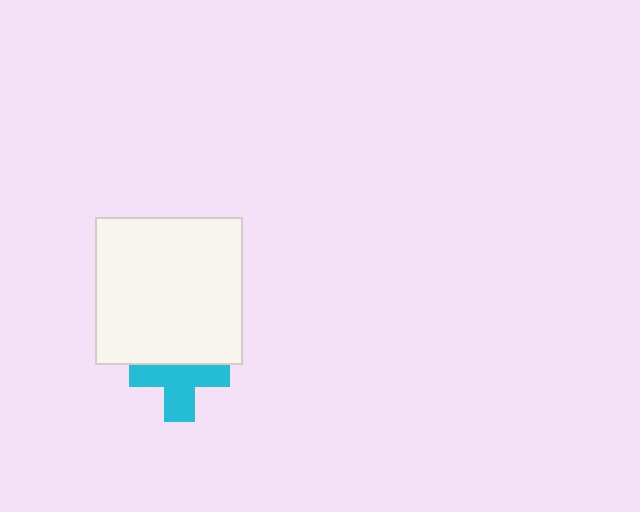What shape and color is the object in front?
The object in front is a white square.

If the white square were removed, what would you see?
You would see the complete cyan cross.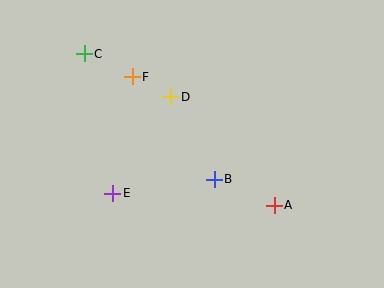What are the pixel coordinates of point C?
Point C is at (84, 54).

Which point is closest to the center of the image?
Point B at (214, 179) is closest to the center.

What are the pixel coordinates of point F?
Point F is at (132, 77).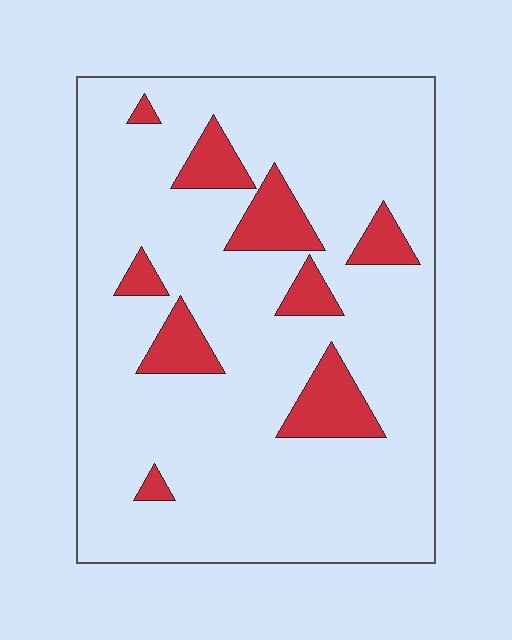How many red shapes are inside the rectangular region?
9.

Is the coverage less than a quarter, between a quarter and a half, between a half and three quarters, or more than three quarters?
Less than a quarter.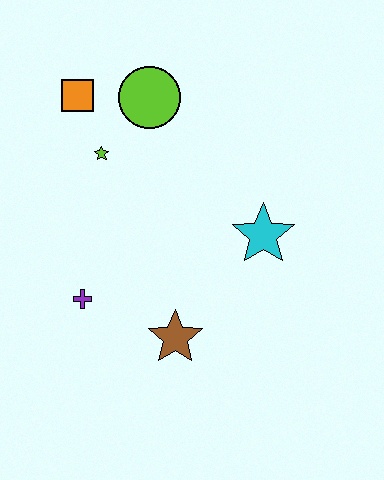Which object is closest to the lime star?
The orange square is closest to the lime star.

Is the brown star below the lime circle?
Yes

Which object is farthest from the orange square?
The brown star is farthest from the orange square.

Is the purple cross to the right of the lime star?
No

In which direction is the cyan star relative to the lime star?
The cyan star is to the right of the lime star.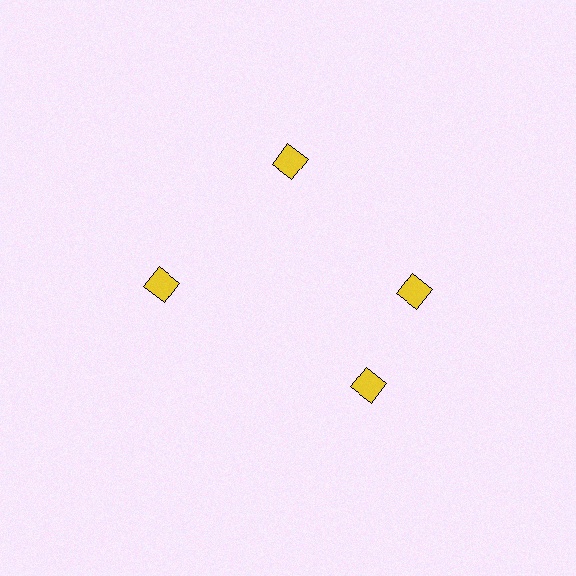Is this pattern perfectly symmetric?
No. The 4 yellow diamonds are arranged in a ring, but one element near the 6 o'clock position is rotated out of alignment along the ring, breaking the 4-fold rotational symmetry.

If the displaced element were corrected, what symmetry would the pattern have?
It would have 4-fold rotational symmetry — the pattern would map onto itself every 90 degrees.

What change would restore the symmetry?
The symmetry would be restored by rotating it back into even spacing with its neighbors so that all 4 diamonds sit at equal angles and equal distance from the center.